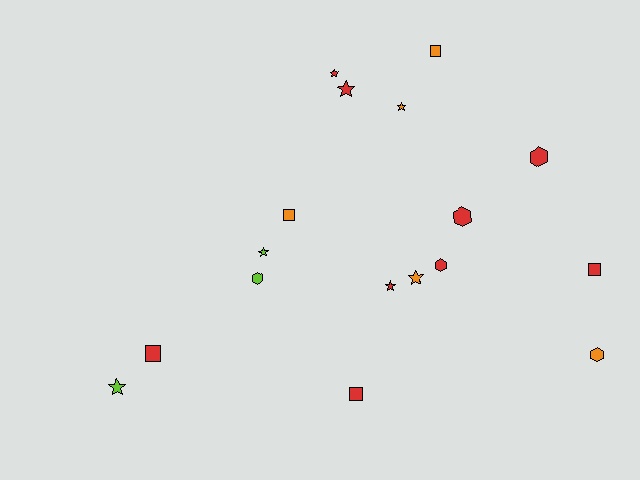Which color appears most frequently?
Red, with 9 objects.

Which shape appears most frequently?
Star, with 7 objects.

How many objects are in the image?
There are 17 objects.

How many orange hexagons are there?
There is 1 orange hexagon.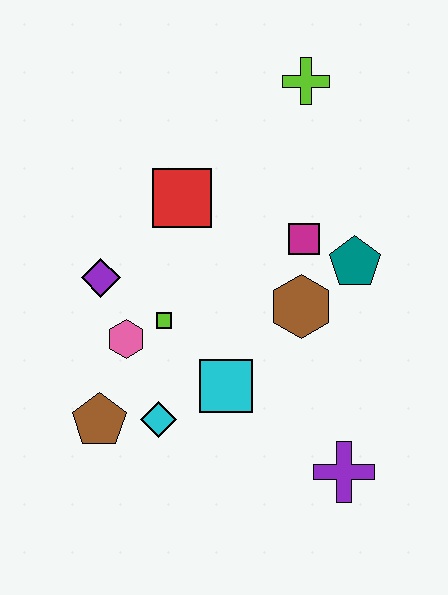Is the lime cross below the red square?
No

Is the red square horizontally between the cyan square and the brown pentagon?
Yes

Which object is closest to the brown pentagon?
The cyan diamond is closest to the brown pentagon.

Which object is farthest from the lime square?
The lime cross is farthest from the lime square.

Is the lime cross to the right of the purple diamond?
Yes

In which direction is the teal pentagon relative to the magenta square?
The teal pentagon is to the right of the magenta square.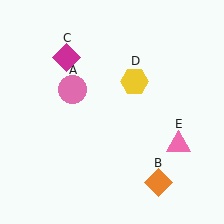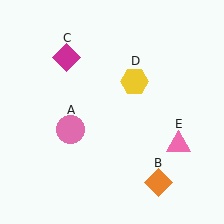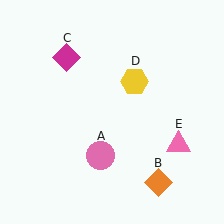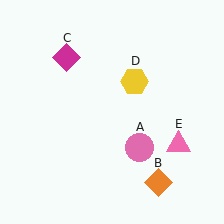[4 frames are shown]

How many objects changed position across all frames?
1 object changed position: pink circle (object A).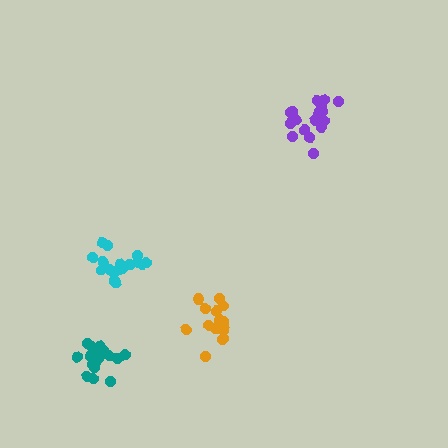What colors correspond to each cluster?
The clusters are colored: cyan, teal, purple, orange.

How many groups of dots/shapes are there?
There are 4 groups.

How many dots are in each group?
Group 1: 18 dots, Group 2: 18 dots, Group 3: 18 dots, Group 4: 16 dots (70 total).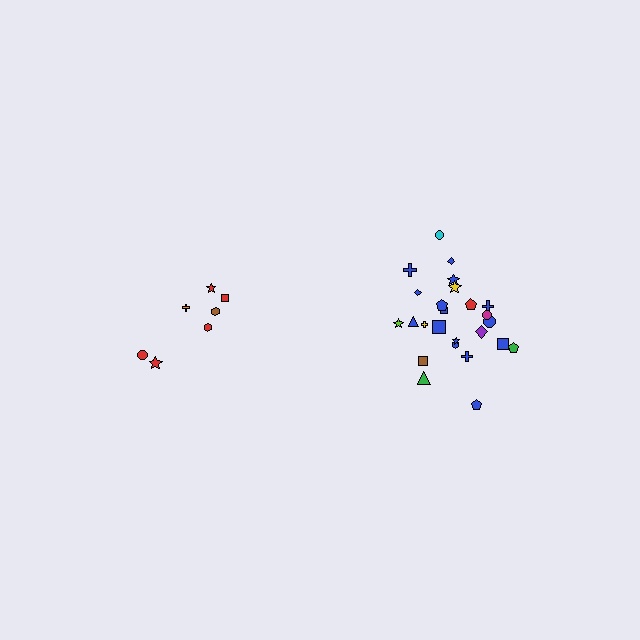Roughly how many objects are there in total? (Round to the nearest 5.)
Roughly 30 objects in total.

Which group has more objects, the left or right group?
The right group.